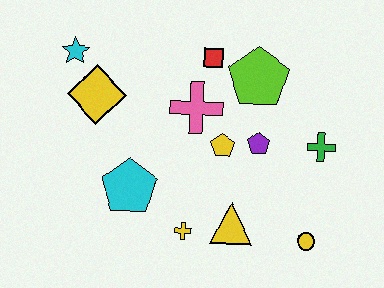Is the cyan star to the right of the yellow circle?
No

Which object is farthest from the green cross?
The cyan star is farthest from the green cross.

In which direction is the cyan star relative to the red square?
The cyan star is to the left of the red square.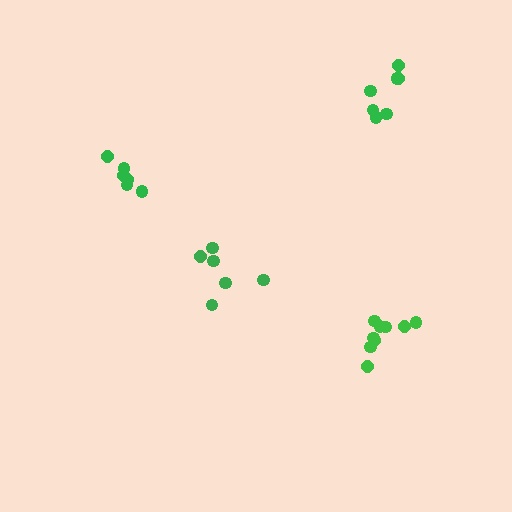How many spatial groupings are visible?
There are 4 spatial groupings.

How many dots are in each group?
Group 1: 6 dots, Group 2: 7 dots, Group 3: 9 dots, Group 4: 6 dots (28 total).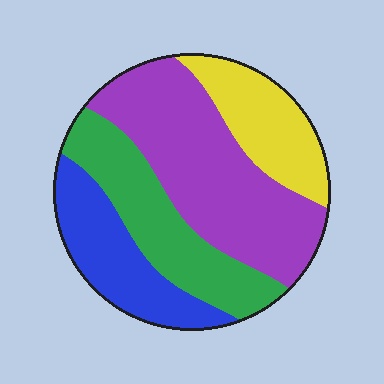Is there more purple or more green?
Purple.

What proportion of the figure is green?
Green takes up about one quarter (1/4) of the figure.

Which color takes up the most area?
Purple, at roughly 40%.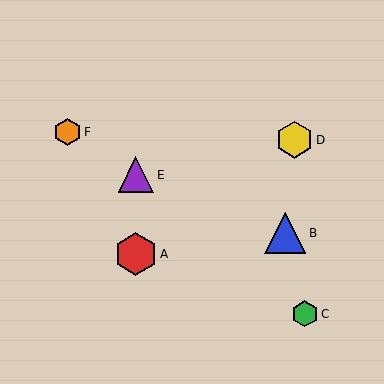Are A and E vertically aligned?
Yes, both are at x≈136.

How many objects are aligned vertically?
2 objects (A, E) are aligned vertically.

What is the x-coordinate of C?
Object C is at x≈305.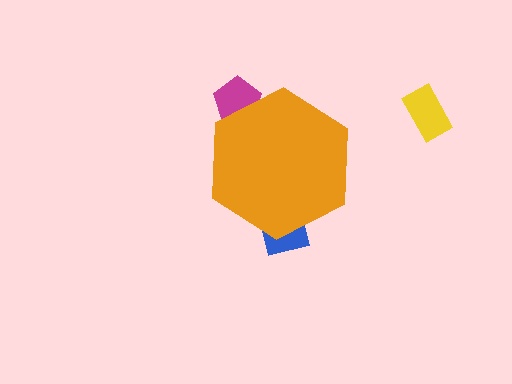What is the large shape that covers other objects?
An orange hexagon.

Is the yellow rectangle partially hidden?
No, the yellow rectangle is fully visible.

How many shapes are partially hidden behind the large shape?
2 shapes are partially hidden.